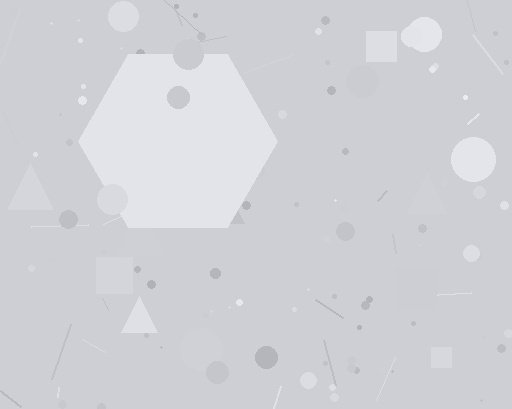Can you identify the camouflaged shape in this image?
The camouflaged shape is a hexagon.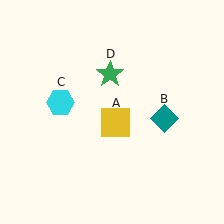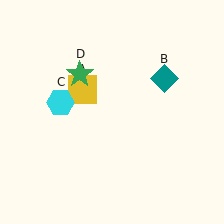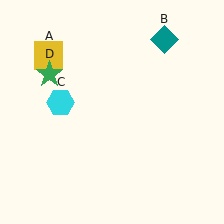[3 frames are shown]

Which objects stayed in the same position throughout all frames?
Cyan hexagon (object C) remained stationary.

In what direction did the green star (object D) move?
The green star (object D) moved left.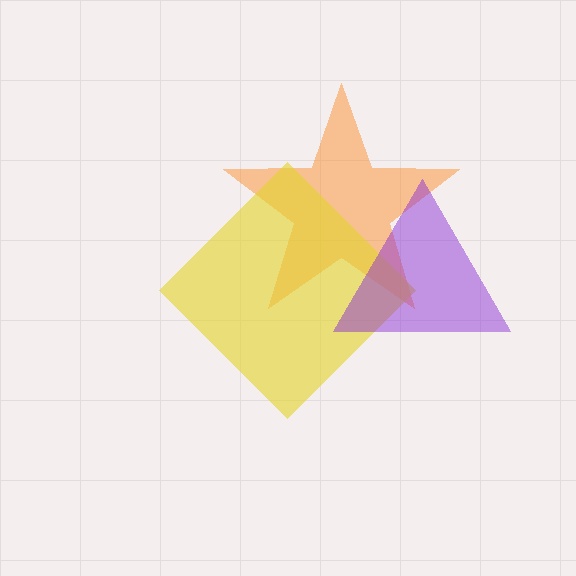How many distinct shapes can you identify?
There are 3 distinct shapes: an orange star, a yellow diamond, a purple triangle.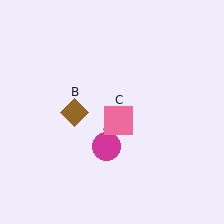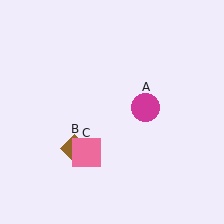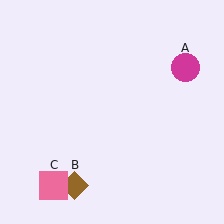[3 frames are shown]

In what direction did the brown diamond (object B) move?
The brown diamond (object B) moved down.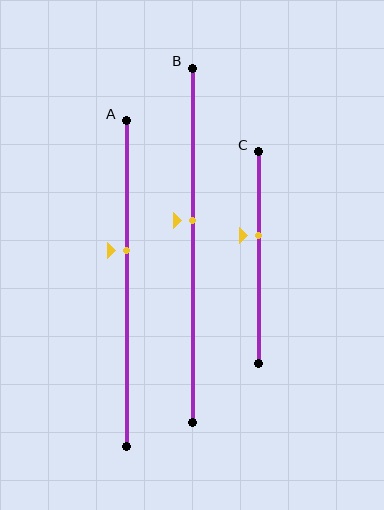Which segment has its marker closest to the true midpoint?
Segment B has its marker closest to the true midpoint.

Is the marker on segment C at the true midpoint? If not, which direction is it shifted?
No, the marker on segment C is shifted upward by about 10% of the segment length.